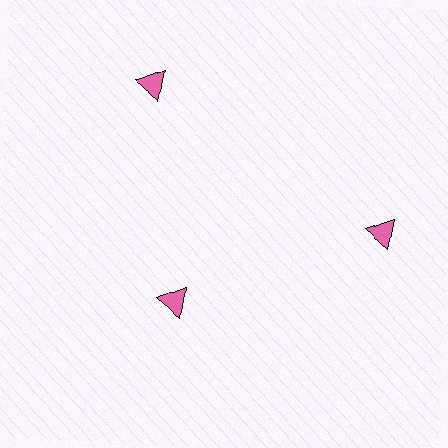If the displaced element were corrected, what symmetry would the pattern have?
It would have 3-fold rotational symmetry — the pattern would map onto itself every 120 degrees.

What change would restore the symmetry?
The symmetry would be restored by moving it outward, back onto the ring so that all 3 triangles sit at equal angles and equal distance from the center.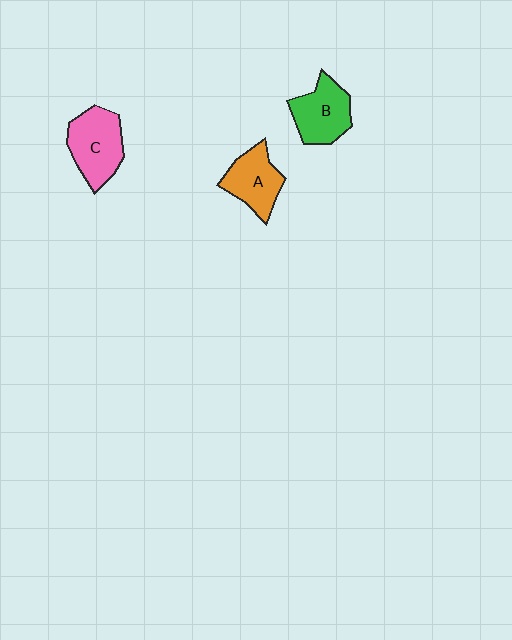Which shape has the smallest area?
Shape A (orange).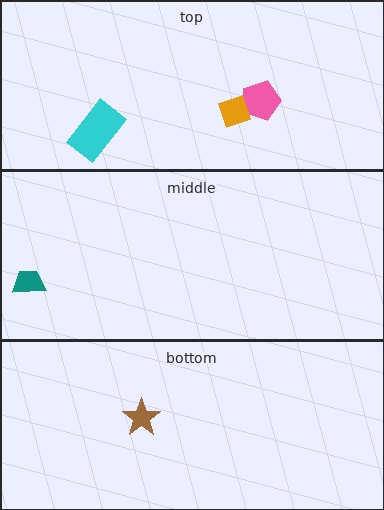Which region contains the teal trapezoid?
The middle region.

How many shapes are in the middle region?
1.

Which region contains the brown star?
The bottom region.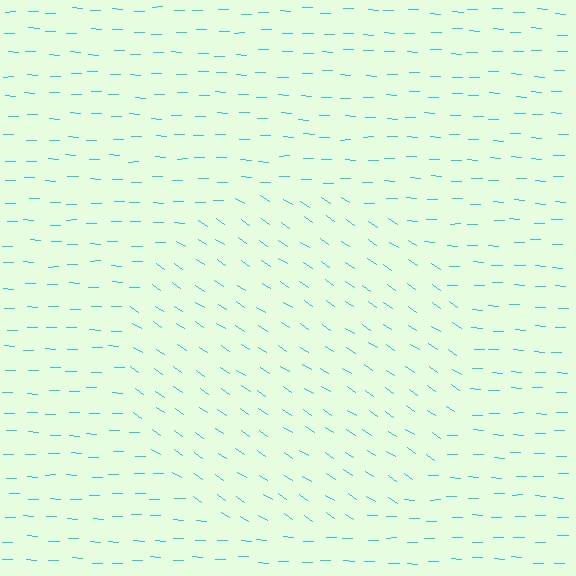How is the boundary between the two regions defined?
The boundary is defined purely by a change in line orientation (approximately 32 degrees difference). All lines are the same color and thickness.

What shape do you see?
I see a circle.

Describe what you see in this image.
The image is filled with small cyan line segments. A circle region in the image has lines oriented differently from the surrounding lines, creating a visible texture boundary.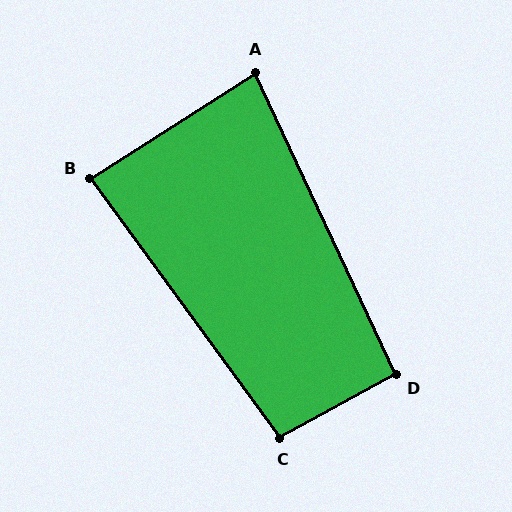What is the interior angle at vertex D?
Approximately 94 degrees (approximately right).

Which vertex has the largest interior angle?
C, at approximately 98 degrees.